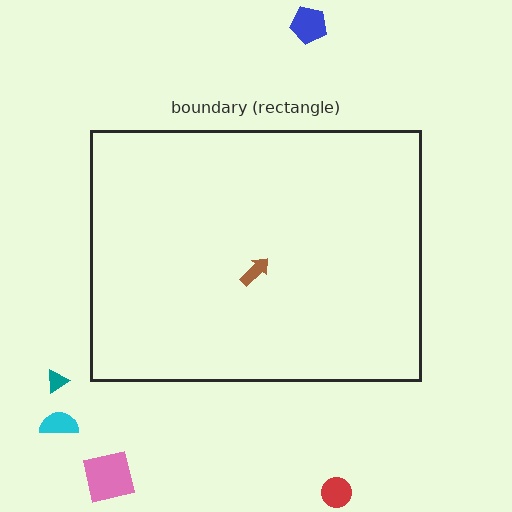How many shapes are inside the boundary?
1 inside, 5 outside.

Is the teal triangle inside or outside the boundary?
Outside.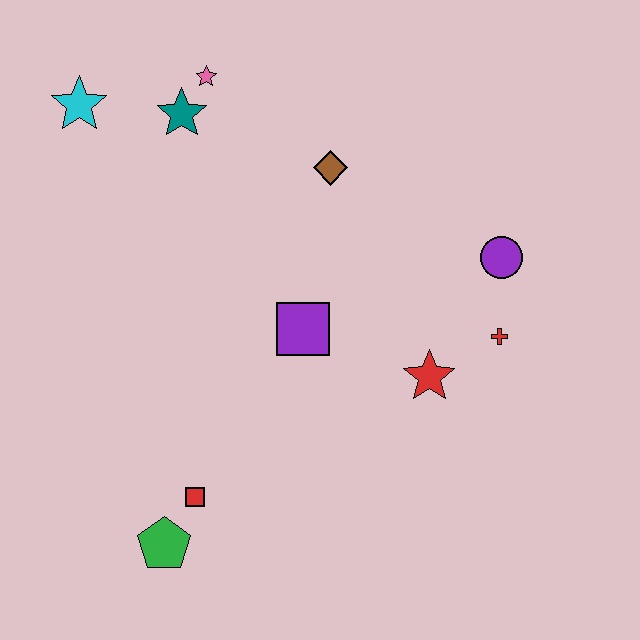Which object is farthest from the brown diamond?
The green pentagon is farthest from the brown diamond.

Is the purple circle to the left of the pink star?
No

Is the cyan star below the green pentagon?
No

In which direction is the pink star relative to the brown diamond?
The pink star is to the left of the brown diamond.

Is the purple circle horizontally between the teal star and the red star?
No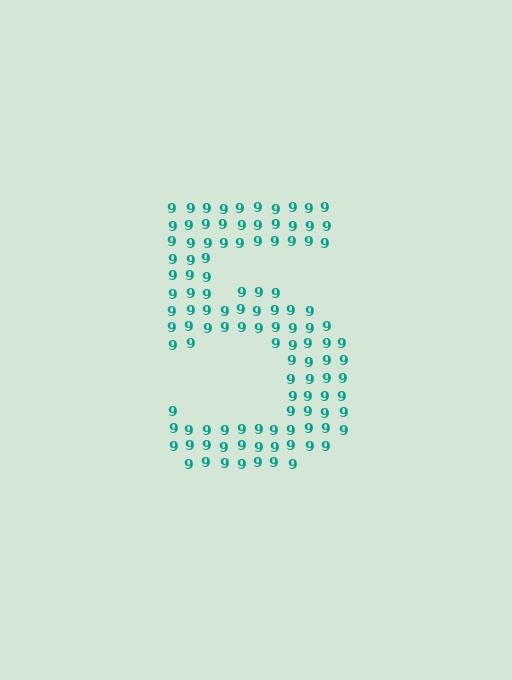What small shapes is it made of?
It is made of small digit 9's.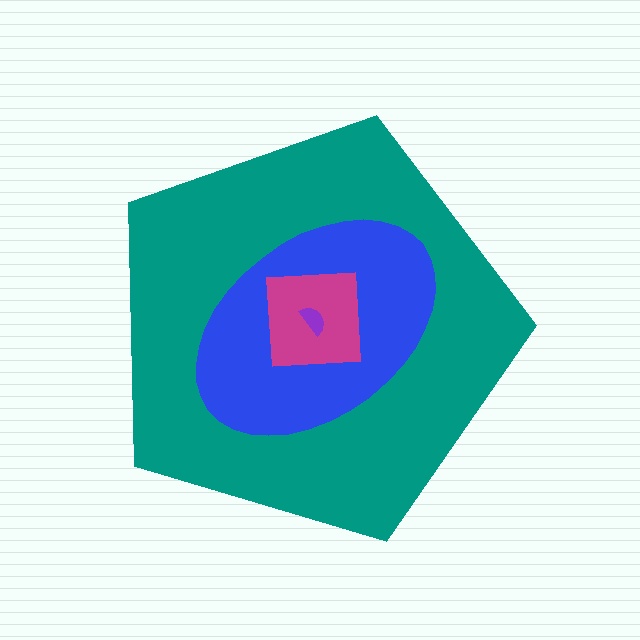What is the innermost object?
The purple semicircle.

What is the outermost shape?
The teal pentagon.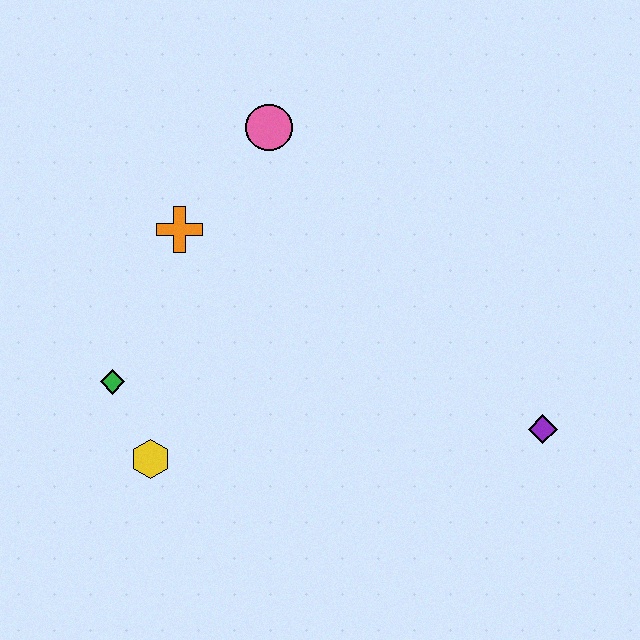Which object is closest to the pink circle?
The orange cross is closest to the pink circle.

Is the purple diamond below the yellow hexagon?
No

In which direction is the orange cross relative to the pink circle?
The orange cross is below the pink circle.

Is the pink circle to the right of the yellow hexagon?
Yes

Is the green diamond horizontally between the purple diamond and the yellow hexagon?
No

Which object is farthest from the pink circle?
The purple diamond is farthest from the pink circle.